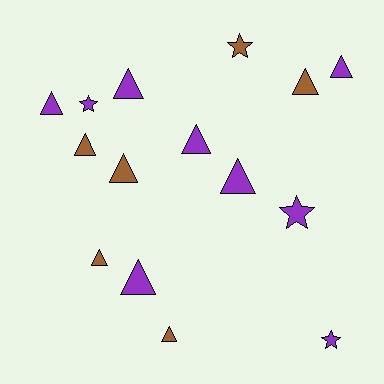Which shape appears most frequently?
Triangle, with 11 objects.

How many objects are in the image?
There are 15 objects.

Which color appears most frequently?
Purple, with 9 objects.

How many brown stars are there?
There is 1 brown star.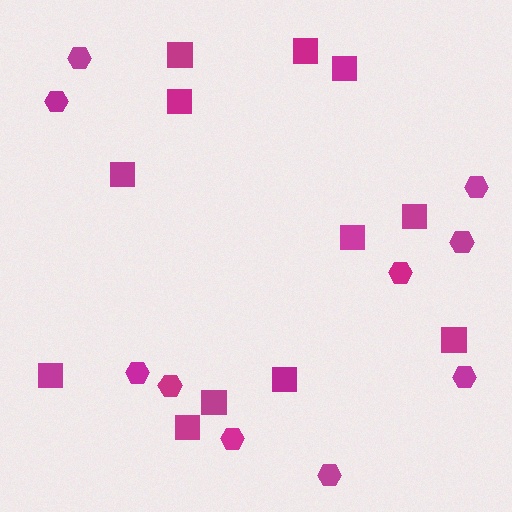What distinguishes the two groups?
There are 2 groups: one group of squares (12) and one group of hexagons (10).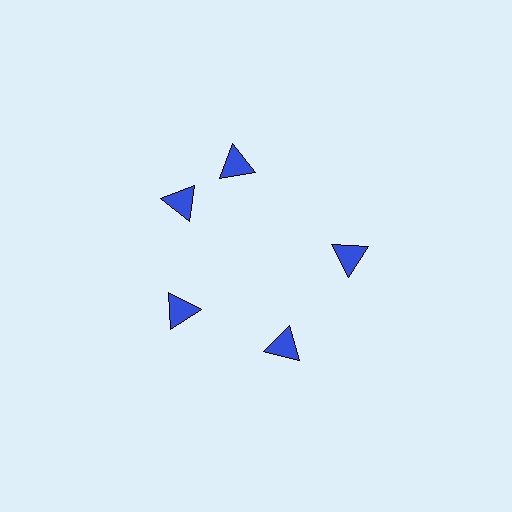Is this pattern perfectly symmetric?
No. The 5 blue triangles are arranged in a ring, but one element near the 1 o'clock position is rotated out of alignment along the ring, breaking the 5-fold rotational symmetry.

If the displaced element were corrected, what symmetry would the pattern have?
It would have 5-fold rotational symmetry — the pattern would map onto itself every 72 degrees.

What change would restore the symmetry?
The symmetry would be restored by rotating it back into even spacing with its neighbors so that all 5 triangles sit at equal angles and equal distance from the center.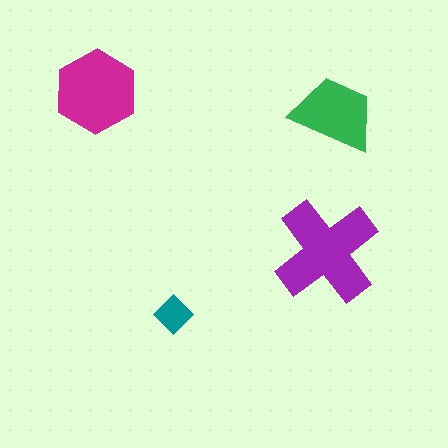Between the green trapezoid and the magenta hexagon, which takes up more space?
The magenta hexagon.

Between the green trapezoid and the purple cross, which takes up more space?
The purple cross.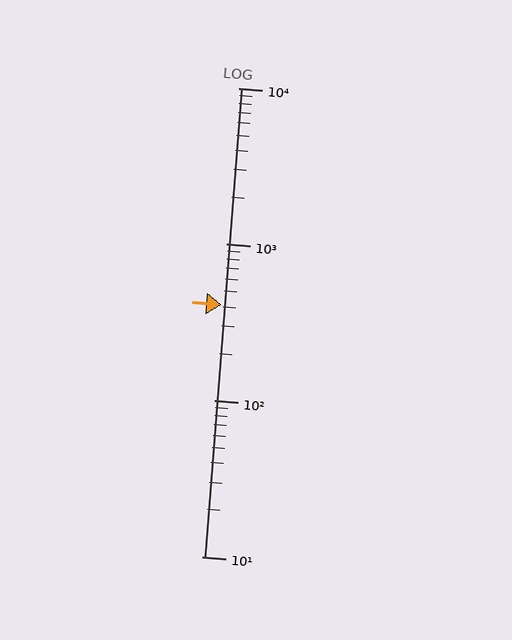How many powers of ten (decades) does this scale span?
The scale spans 3 decades, from 10 to 10000.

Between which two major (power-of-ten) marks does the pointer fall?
The pointer is between 100 and 1000.